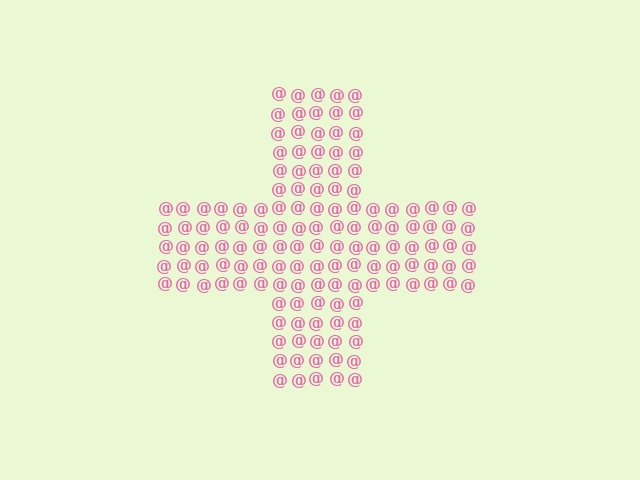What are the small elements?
The small elements are at signs.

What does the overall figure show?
The overall figure shows a cross.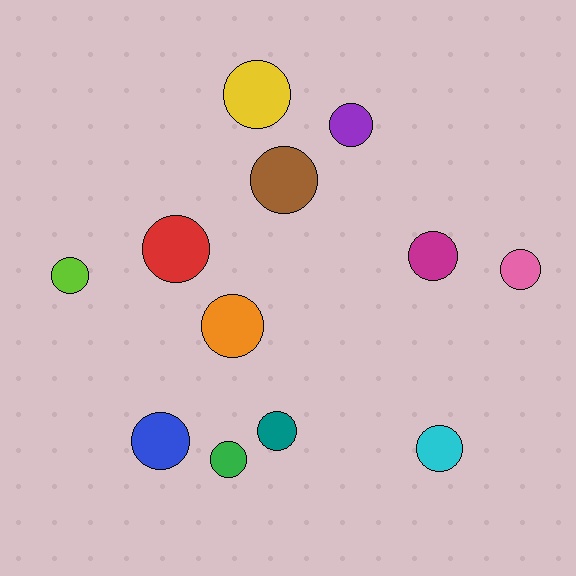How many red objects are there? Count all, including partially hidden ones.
There is 1 red object.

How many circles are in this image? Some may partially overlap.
There are 12 circles.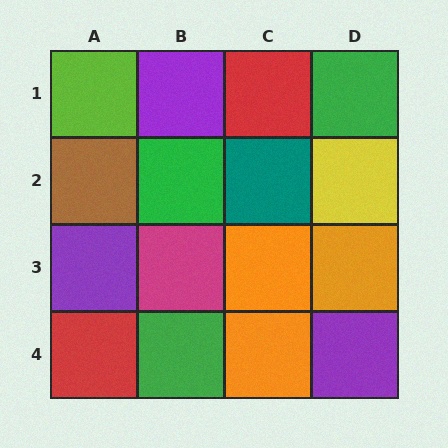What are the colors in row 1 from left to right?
Lime, purple, red, green.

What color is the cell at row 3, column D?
Orange.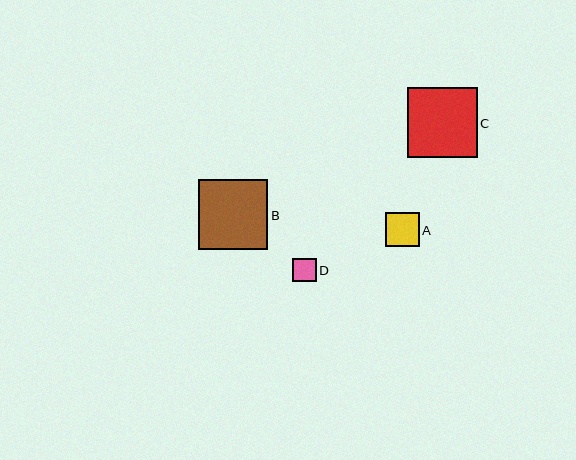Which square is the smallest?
Square D is the smallest with a size of approximately 23 pixels.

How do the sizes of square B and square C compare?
Square B and square C are approximately the same size.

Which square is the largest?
Square B is the largest with a size of approximately 70 pixels.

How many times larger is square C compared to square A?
Square C is approximately 2.1 times the size of square A.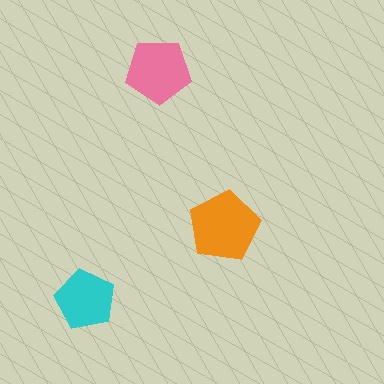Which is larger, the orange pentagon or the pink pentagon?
The orange one.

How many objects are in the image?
There are 3 objects in the image.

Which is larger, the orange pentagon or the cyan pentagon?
The orange one.